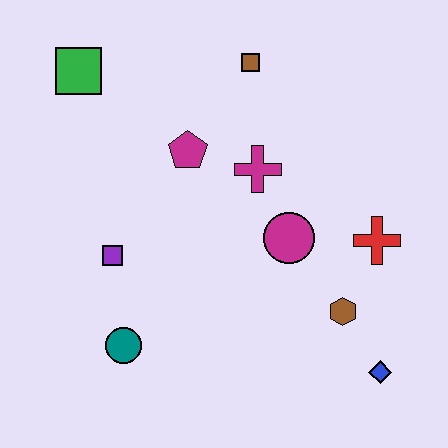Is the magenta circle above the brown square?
No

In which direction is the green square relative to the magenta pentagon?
The green square is to the left of the magenta pentagon.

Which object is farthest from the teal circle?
The brown square is farthest from the teal circle.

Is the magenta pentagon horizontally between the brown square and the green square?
Yes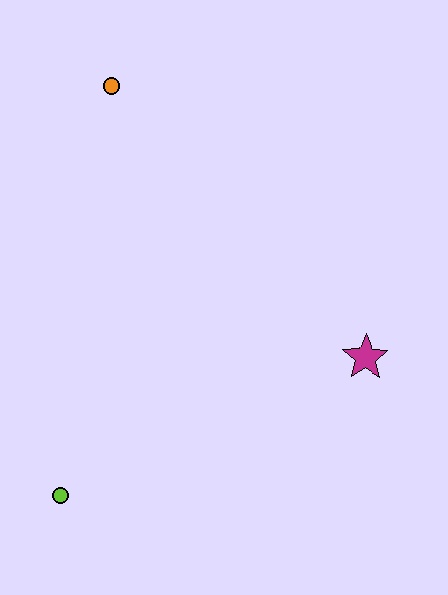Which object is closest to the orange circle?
The magenta star is closest to the orange circle.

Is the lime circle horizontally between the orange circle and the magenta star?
No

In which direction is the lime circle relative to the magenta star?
The lime circle is to the left of the magenta star.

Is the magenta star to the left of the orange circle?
No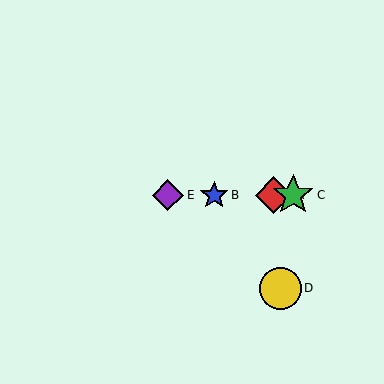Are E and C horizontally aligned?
Yes, both are at y≈195.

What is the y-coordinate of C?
Object C is at y≈195.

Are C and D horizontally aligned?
No, C is at y≈195 and D is at y≈288.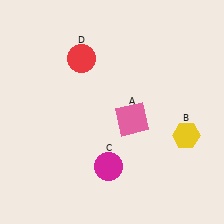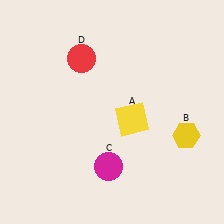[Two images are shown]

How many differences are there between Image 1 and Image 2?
There is 1 difference between the two images.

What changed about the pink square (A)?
In Image 1, A is pink. In Image 2, it changed to yellow.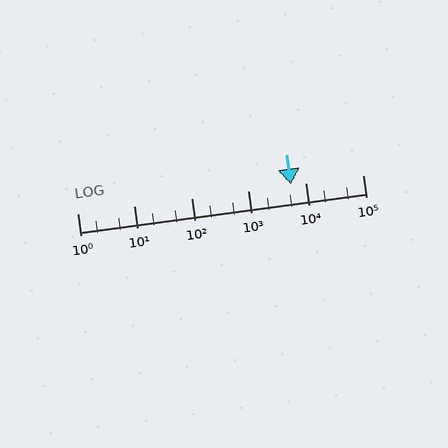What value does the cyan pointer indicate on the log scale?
The pointer indicates approximately 5600.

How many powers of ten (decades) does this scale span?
The scale spans 5 decades, from 1 to 100000.